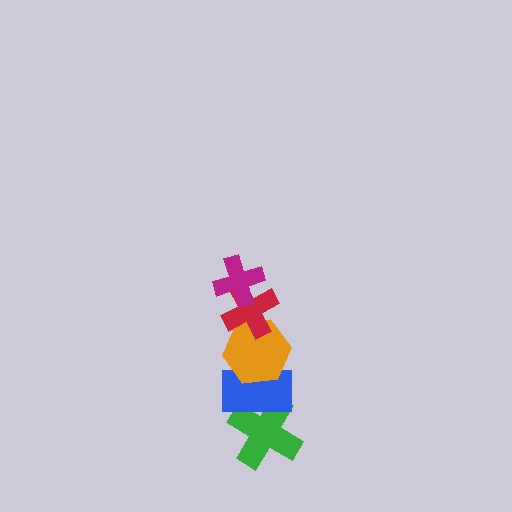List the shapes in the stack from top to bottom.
From top to bottom: the magenta cross, the red cross, the orange hexagon, the blue rectangle, the green cross.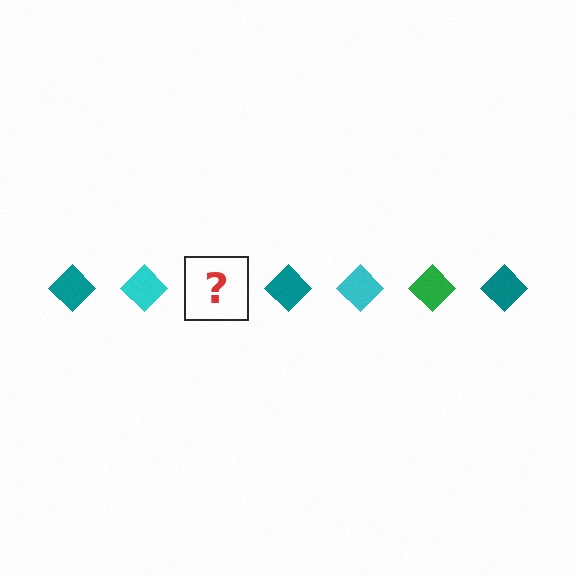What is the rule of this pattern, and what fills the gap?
The rule is that the pattern cycles through teal, cyan, green diamonds. The gap should be filled with a green diamond.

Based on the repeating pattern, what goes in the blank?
The blank should be a green diamond.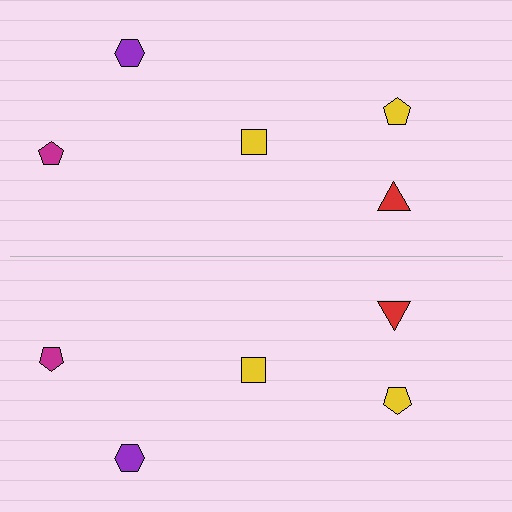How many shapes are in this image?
There are 10 shapes in this image.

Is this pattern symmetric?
Yes, this pattern has bilateral (reflection) symmetry.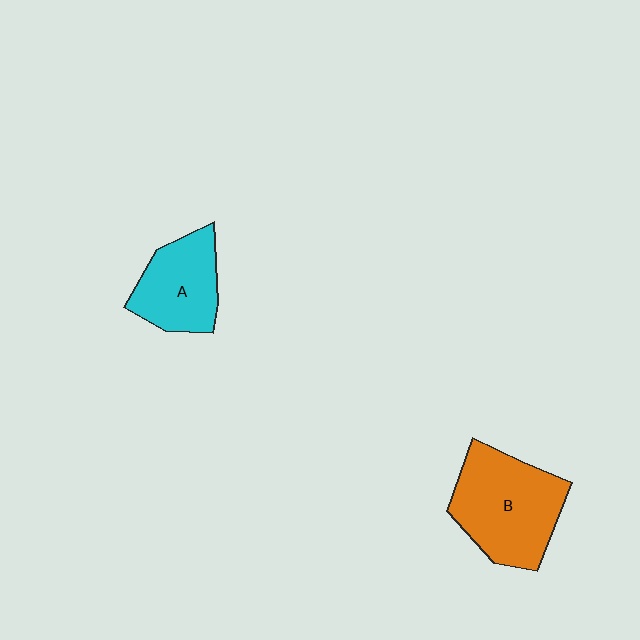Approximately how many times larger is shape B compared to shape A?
Approximately 1.5 times.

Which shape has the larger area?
Shape B (orange).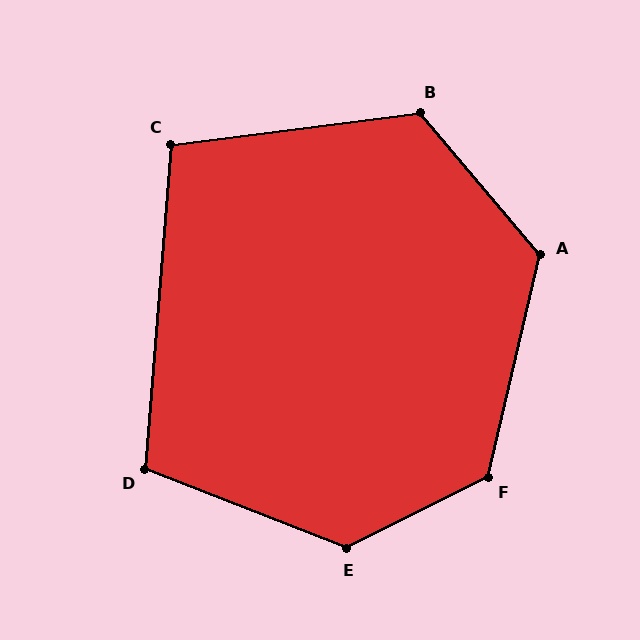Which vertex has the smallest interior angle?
C, at approximately 102 degrees.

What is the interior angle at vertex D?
Approximately 107 degrees (obtuse).